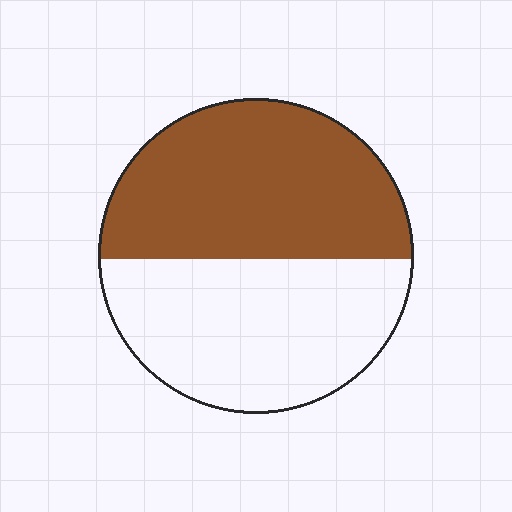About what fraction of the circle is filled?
About one half (1/2).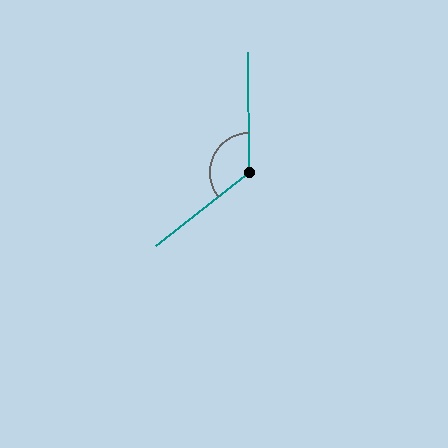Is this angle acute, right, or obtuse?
It is obtuse.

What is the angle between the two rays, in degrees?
Approximately 128 degrees.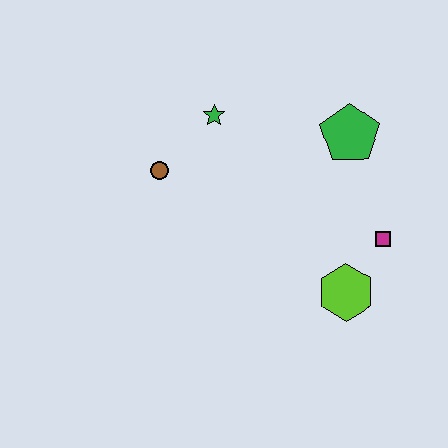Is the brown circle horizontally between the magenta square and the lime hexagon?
No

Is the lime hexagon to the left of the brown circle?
No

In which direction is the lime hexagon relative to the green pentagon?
The lime hexagon is below the green pentagon.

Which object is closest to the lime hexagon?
The magenta square is closest to the lime hexagon.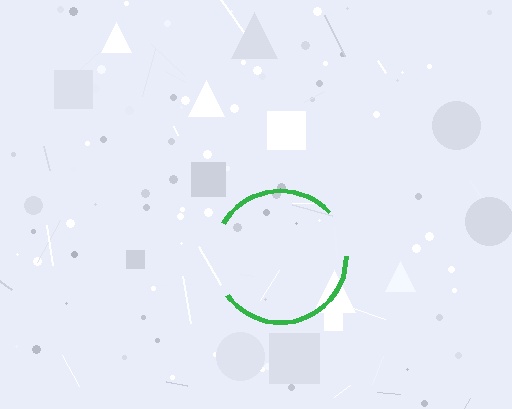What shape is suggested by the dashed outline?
The dashed outline suggests a circle.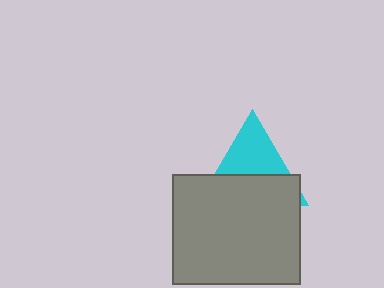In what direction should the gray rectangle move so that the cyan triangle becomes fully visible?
The gray rectangle should move down. That is the shortest direction to clear the overlap and leave the cyan triangle fully visible.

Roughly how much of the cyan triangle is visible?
About half of it is visible (roughly 46%).